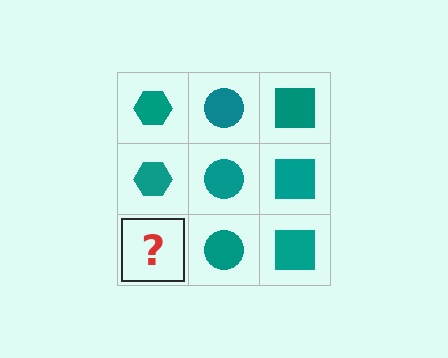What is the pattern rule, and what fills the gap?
The rule is that each column has a consistent shape. The gap should be filled with a teal hexagon.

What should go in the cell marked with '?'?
The missing cell should contain a teal hexagon.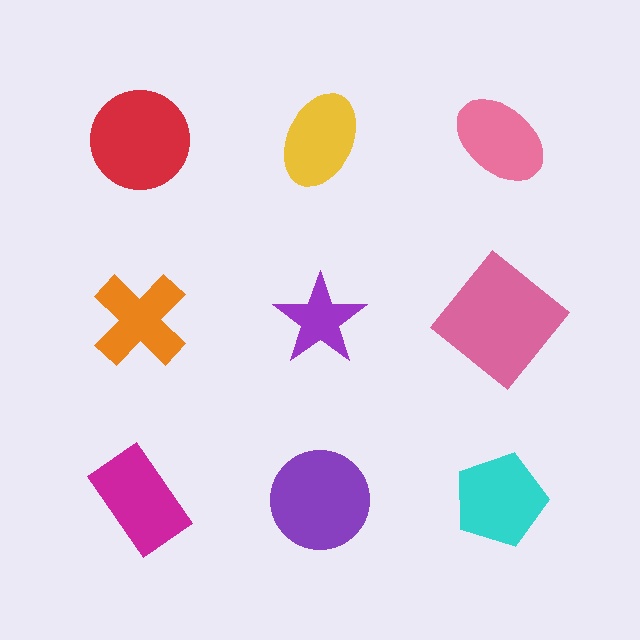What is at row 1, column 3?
A pink ellipse.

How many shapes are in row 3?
3 shapes.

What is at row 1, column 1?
A red circle.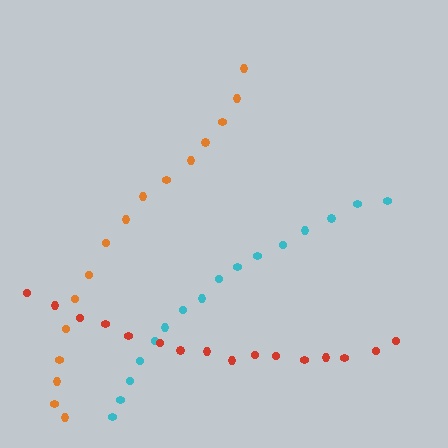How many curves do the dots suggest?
There are 3 distinct paths.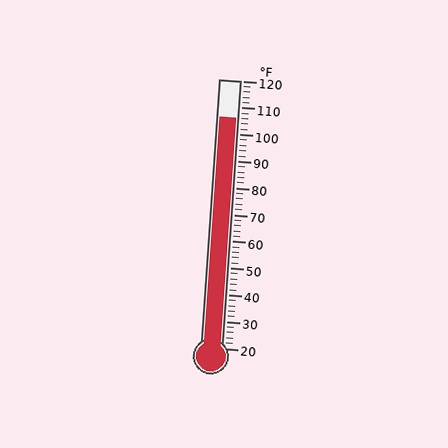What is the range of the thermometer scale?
The thermometer scale ranges from 20°F to 120°F.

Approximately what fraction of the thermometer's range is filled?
The thermometer is filled to approximately 85% of its range.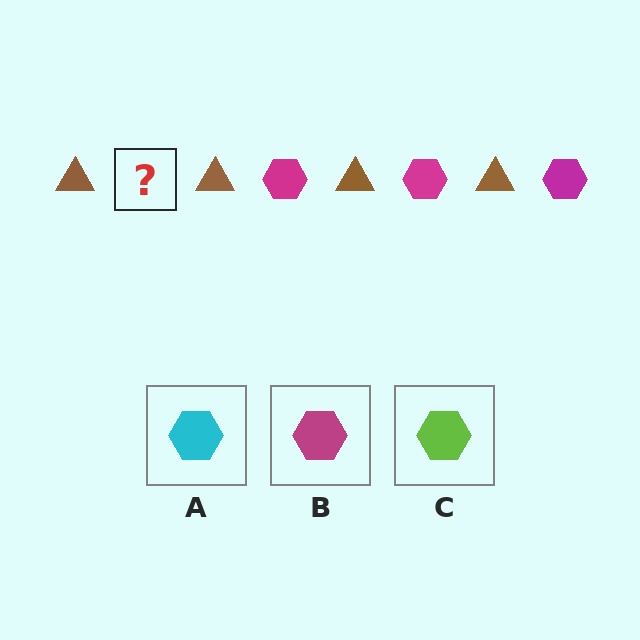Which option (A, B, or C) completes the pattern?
B.